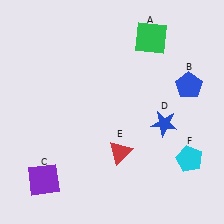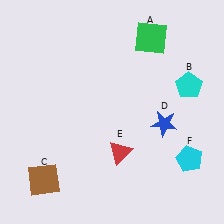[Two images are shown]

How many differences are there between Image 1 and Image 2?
There are 2 differences between the two images.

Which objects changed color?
B changed from blue to cyan. C changed from purple to brown.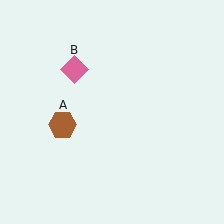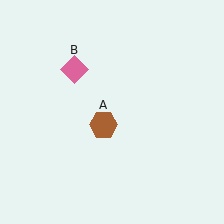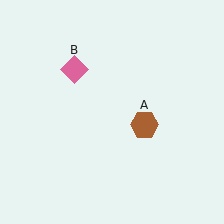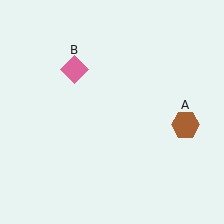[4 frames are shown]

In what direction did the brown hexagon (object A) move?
The brown hexagon (object A) moved right.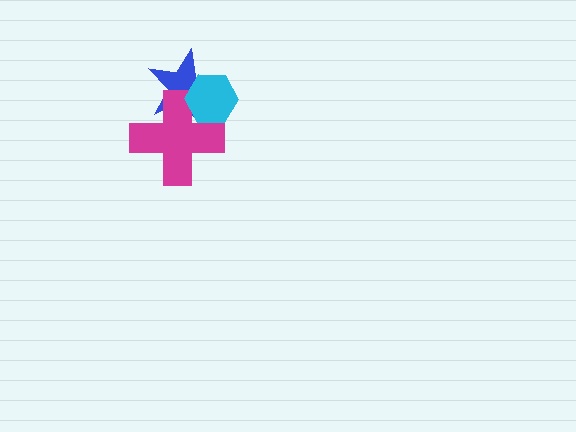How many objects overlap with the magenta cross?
2 objects overlap with the magenta cross.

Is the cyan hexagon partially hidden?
No, no other shape covers it.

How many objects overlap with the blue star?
2 objects overlap with the blue star.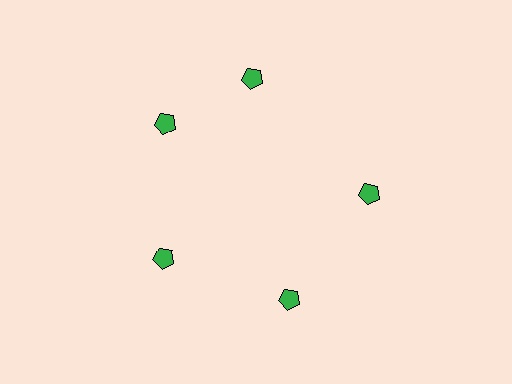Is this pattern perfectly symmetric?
No. The 5 green pentagons are arranged in a ring, but one element near the 1 o'clock position is rotated out of alignment along the ring, breaking the 5-fold rotational symmetry.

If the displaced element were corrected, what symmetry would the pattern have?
It would have 5-fold rotational symmetry — the pattern would map onto itself every 72 degrees.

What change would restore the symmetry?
The symmetry would be restored by rotating it back into even spacing with its neighbors so that all 5 pentagons sit at equal angles and equal distance from the center.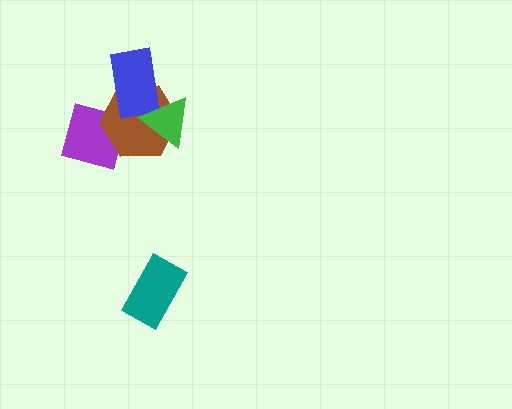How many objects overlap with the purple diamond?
1 object overlaps with the purple diamond.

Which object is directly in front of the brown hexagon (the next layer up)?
The blue rectangle is directly in front of the brown hexagon.